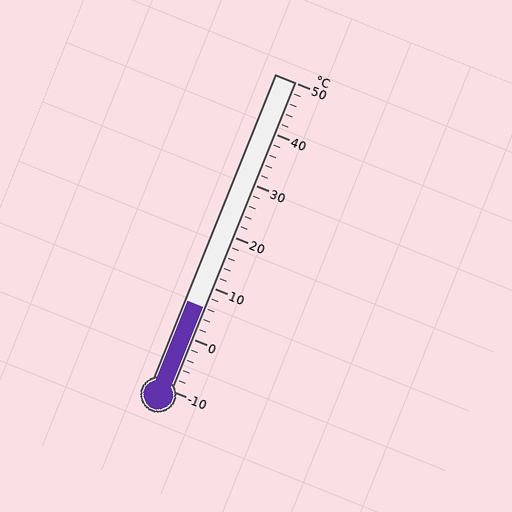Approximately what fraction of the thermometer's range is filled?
The thermometer is filled to approximately 25% of its range.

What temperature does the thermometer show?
The thermometer shows approximately 6°C.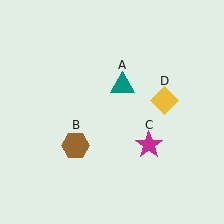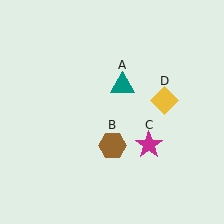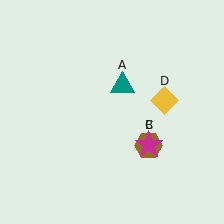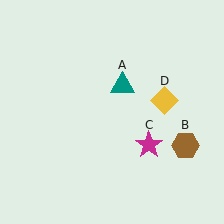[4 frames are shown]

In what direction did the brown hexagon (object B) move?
The brown hexagon (object B) moved right.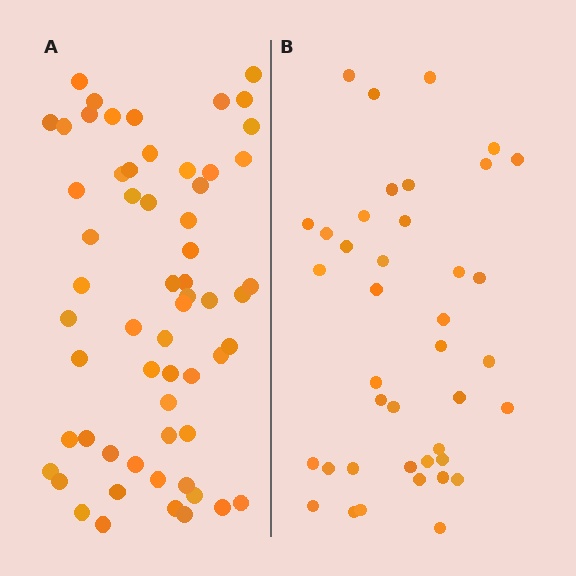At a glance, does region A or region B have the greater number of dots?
Region A (the left region) has more dots.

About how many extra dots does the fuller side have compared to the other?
Region A has approximately 20 more dots than region B.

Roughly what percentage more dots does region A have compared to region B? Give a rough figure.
About 50% more.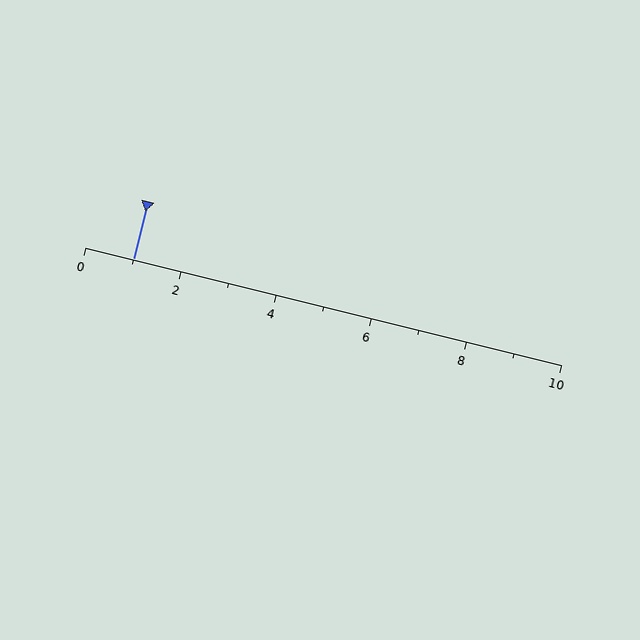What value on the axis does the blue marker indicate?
The marker indicates approximately 1.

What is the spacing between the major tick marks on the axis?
The major ticks are spaced 2 apart.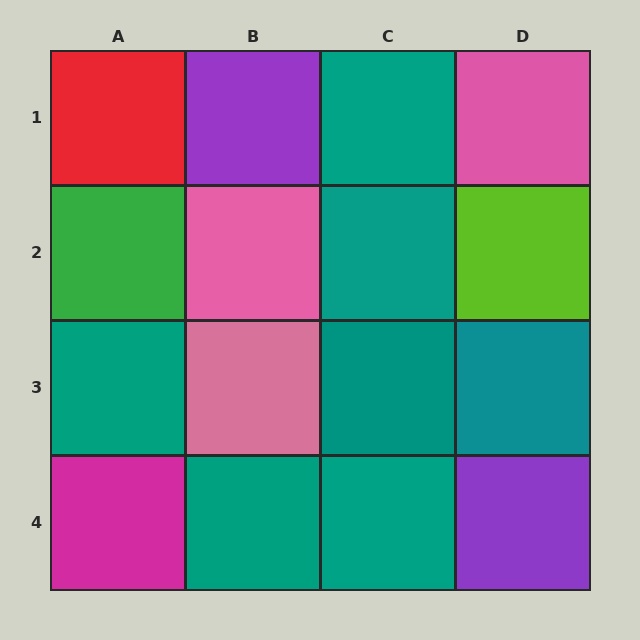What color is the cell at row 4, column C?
Teal.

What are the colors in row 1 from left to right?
Red, purple, teal, pink.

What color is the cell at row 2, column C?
Teal.